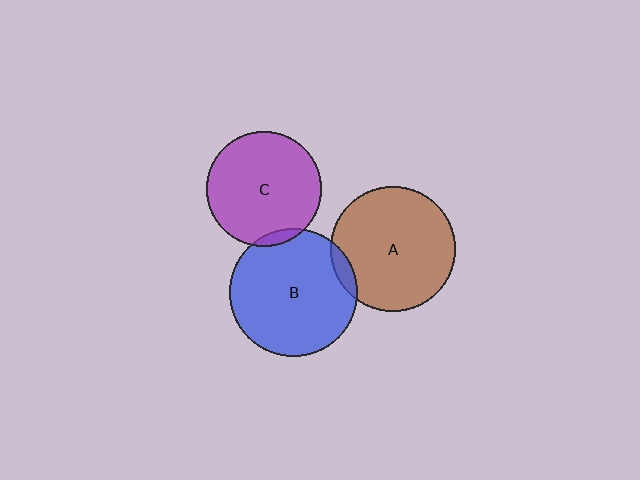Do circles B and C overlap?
Yes.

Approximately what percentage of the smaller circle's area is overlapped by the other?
Approximately 5%.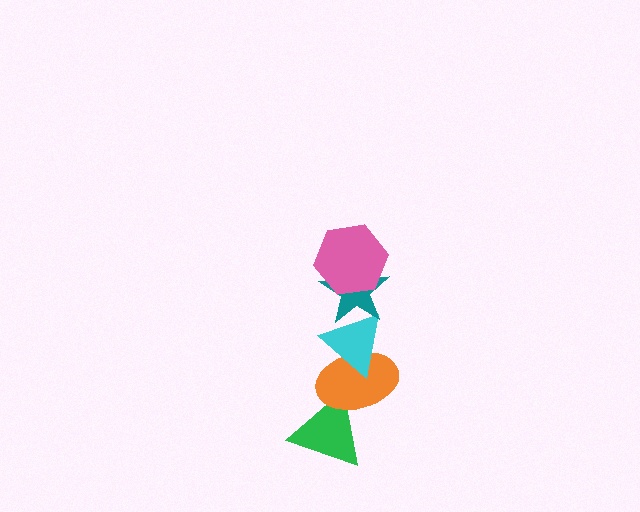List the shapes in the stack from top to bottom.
From top to bottom: the pink hexagon, the teal star, the cyan triangle, the orange ellipse, the green triangle.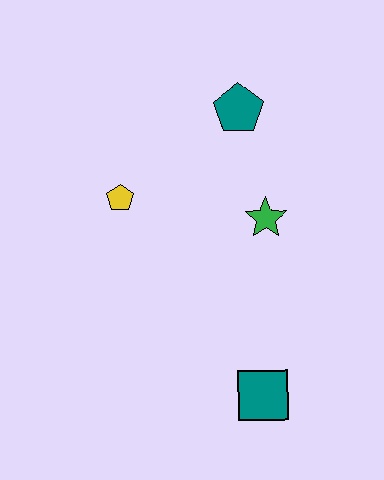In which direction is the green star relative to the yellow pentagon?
The green star is to the right of the yellow pentagon.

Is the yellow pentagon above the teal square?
Yes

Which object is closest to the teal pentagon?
The green star is closest to the teal pentagon.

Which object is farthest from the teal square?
The teal pentagon is farthest from the teal square.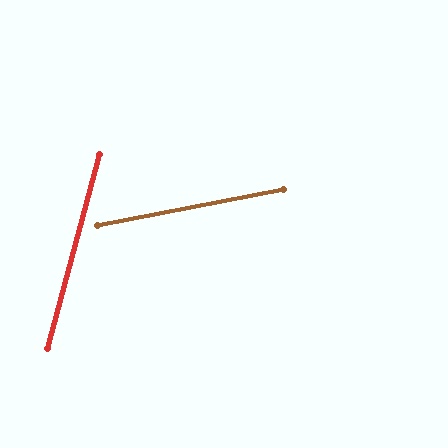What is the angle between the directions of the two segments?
Approximately 64 degrees.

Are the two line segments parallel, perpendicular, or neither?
Neither parallel nor perpendicular — they differ by about 64°.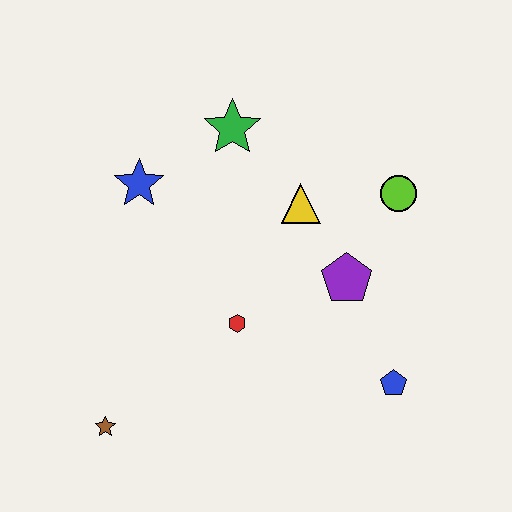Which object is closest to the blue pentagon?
The purple pentagon is closest to the blue pentagon.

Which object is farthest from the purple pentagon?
The brown star is farthest from the purple pentagon.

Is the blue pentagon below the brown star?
No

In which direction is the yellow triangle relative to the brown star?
The yellow triangle is above the brown star.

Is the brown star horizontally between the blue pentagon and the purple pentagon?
No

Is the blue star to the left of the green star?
Yes